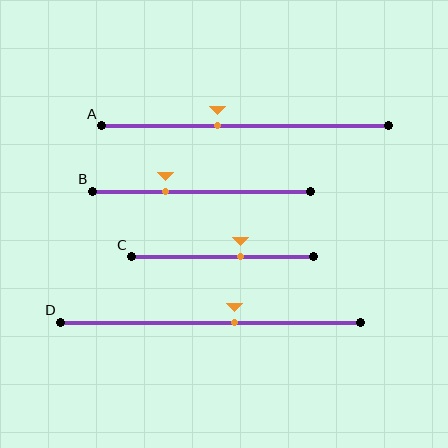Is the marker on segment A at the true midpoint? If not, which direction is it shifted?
No, the marker on segment A is shifted to the left by about 10% of the segment length.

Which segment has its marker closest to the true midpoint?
Segment D has its marker closest to the true midpoint.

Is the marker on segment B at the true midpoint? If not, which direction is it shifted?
No, the marker on segment B is shifted to the left by about 17% of the segment length.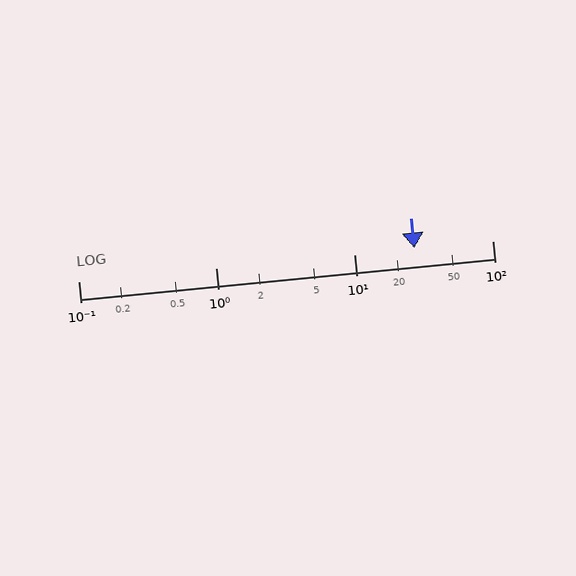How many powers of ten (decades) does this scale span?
The scale spans 3 decades, from 0.1 to 100.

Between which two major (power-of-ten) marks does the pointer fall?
The pointer is between 10 and 100.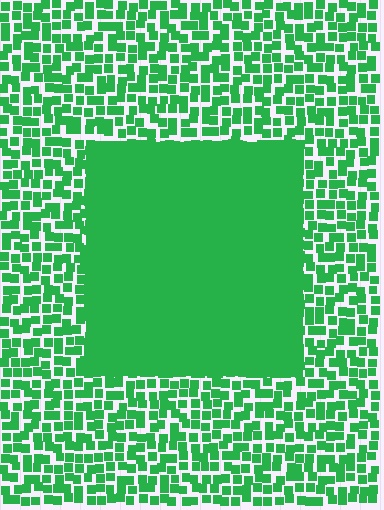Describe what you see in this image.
The image contains small green elements arranged at two different densities. A rectangle-shaped region is visible where the elements are more densely packed than the surrounding area.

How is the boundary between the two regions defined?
The boundary is defined by a change in element density (approximately 2.9x ratio). All elements are the same color, size, and shape.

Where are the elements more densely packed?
The elements are more densely packed inside the rectangle boundary.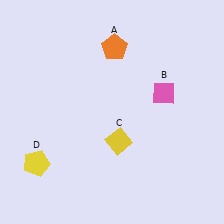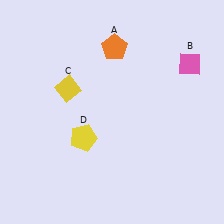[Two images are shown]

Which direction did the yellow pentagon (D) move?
The yellow pentagon (D) moved right.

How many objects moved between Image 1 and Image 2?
3 objects moved between the two images.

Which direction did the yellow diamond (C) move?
The yellow diamond (C) moved up.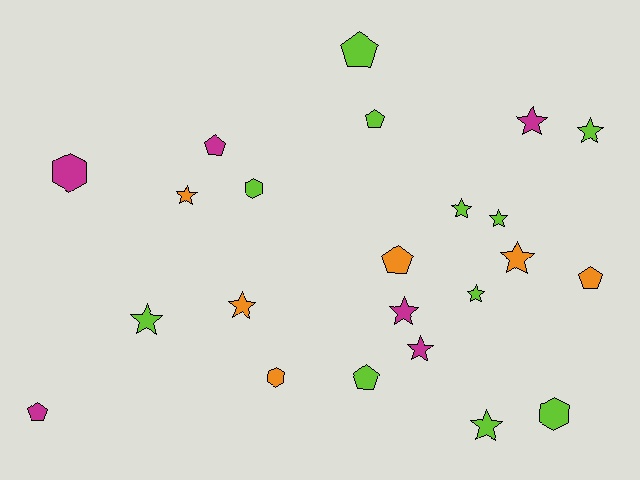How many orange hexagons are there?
There is 1 orange hexagon.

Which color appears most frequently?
Lime, with 11 objects.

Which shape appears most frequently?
Star, with 12 objects.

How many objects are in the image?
There are 23 objects.